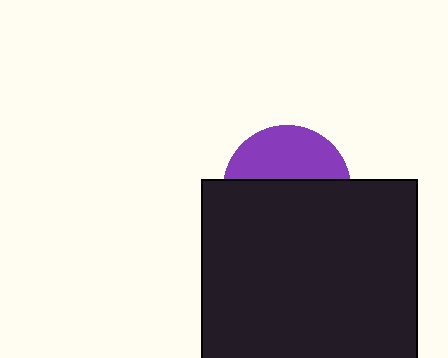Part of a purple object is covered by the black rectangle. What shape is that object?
It is a circle.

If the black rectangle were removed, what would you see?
You would see the complete purple circle.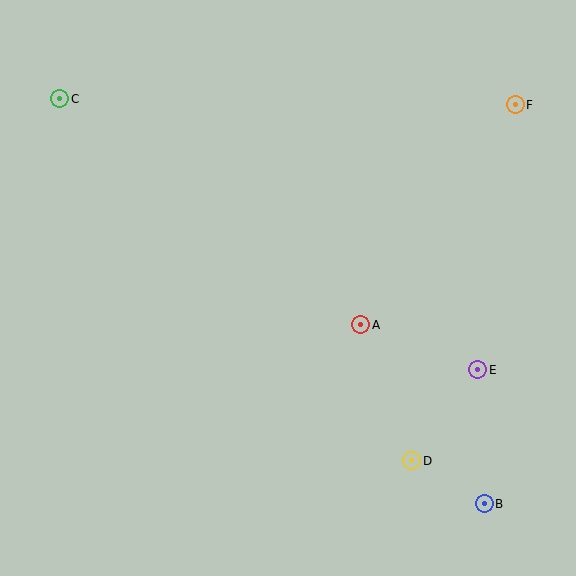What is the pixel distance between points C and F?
The distance between C and F is 456 pixels.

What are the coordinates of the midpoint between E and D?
The midpoint between E and D is at (445, 415).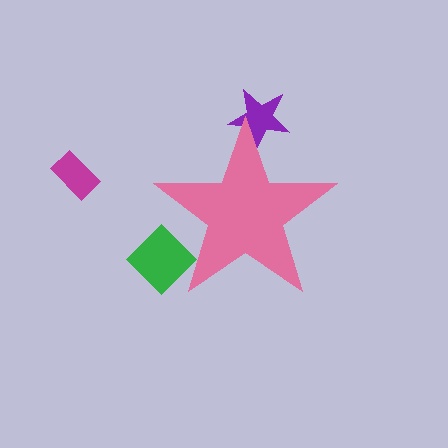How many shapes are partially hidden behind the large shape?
2 shapes are partially hidden.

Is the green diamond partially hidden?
Yes, the green diamond is partially hidden behind the pink star.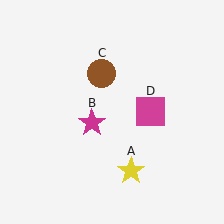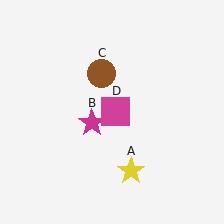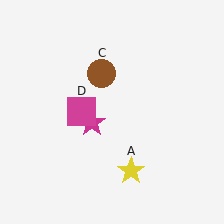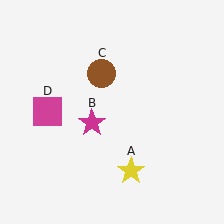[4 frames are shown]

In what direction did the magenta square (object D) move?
The magenta square (object D) moved left.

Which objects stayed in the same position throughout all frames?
Yellow star (object A) and magenta star (object B) and brown circle (object C) remained stationary.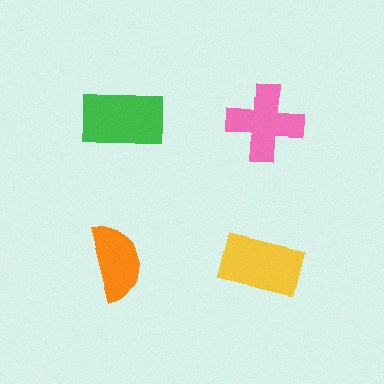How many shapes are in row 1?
2 shapes.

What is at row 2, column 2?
A yellow rectangle.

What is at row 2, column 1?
An orange semicircle.